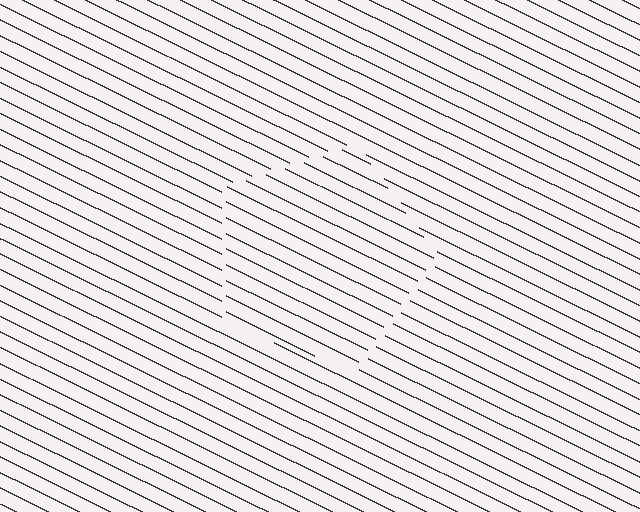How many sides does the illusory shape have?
5 sides — the line-ends trace a pentagon.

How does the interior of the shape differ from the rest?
The interior of the shape contains the same grating, shifted by half a period — the contour is defined by the phase discontinuity where line-ends from the inner and outer gratings abut.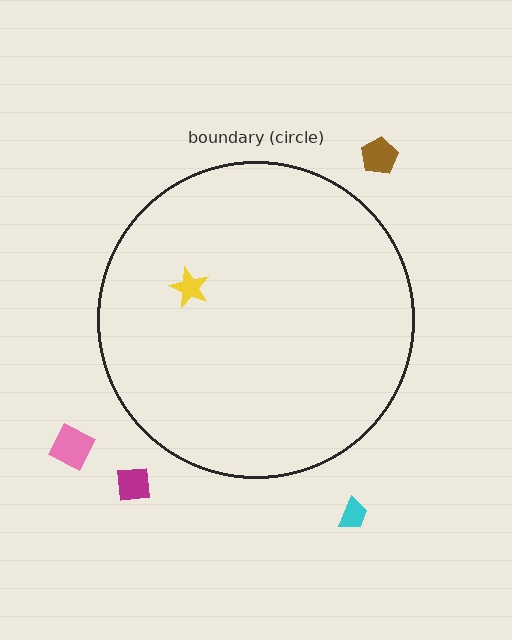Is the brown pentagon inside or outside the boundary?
Outside.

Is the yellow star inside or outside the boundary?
Inside.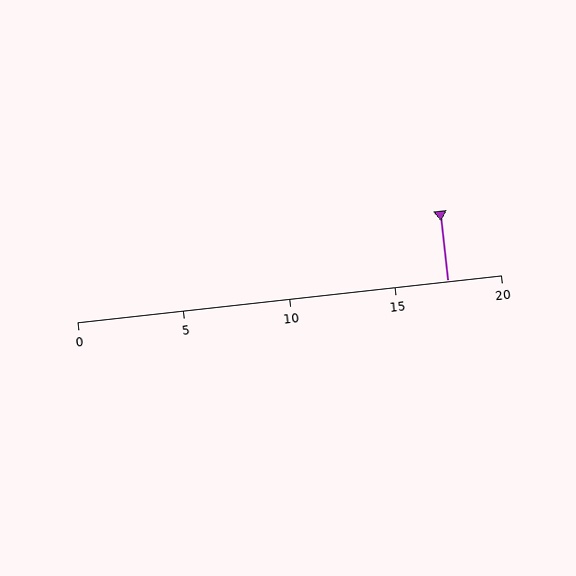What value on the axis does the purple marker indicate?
The marker indicates approximately 17.5.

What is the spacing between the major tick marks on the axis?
The major ticks are spaced 5 apart.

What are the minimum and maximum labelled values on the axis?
The axis runs from 0 to 20.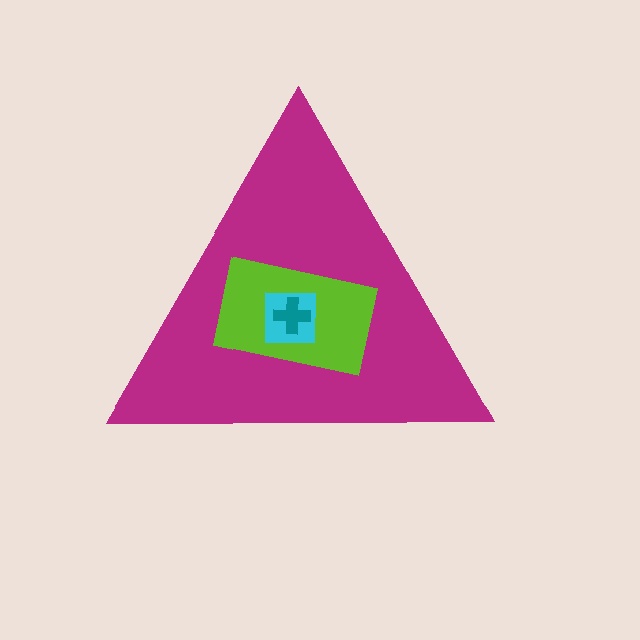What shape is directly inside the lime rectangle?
The cyan square.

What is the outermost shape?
The magenta triangle.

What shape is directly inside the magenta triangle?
The lime rectangle.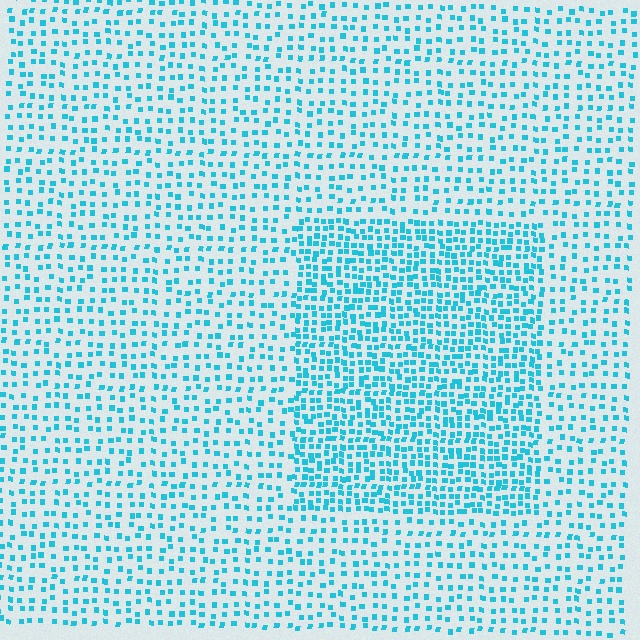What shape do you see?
I see a rectangle.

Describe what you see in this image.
The image contains small cyan elements arranged at two different densities. A rectangle-shaped region is visible where the elements are more densely packed than the surrounding area.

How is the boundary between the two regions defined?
The boundary is defined by a change in element density (approximately 1.9x ratio). All elements are the same color, size, and shape.